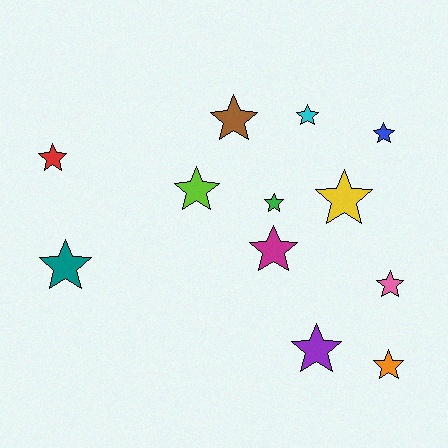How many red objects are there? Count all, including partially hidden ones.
There is 1 red object.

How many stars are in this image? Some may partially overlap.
There are 12 stars.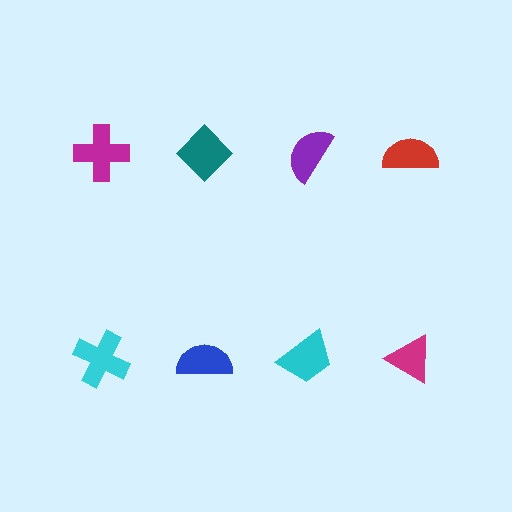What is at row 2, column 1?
A cyan cross.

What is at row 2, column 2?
A blue semicircle.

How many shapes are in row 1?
4 shapes.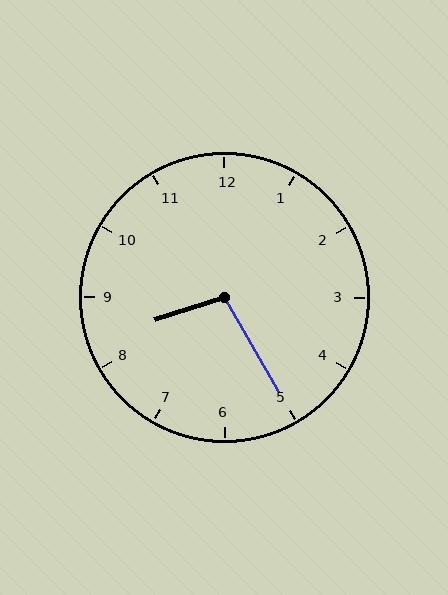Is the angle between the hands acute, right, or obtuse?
It is obtuse.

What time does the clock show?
8:25.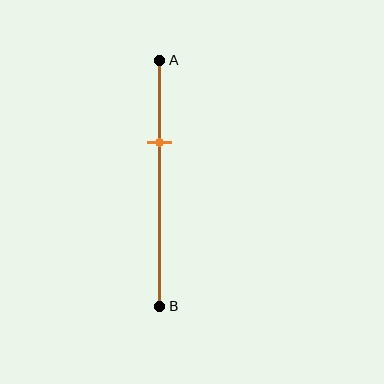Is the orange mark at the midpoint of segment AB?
No, the mark is at about 35% from A, not at the 50% midpoint.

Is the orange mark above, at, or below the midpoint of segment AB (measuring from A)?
The orange mark is above the midpoint of segment AB.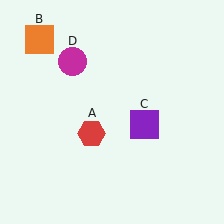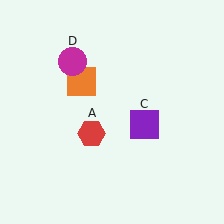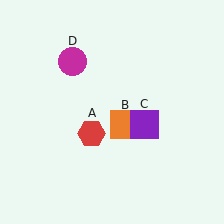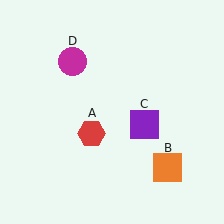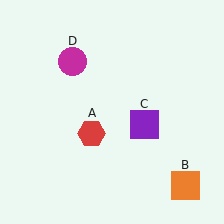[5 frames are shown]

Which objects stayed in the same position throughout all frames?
Red hexagon (object A) and purple square (object C) and magenta circle (object D) remained stationary.